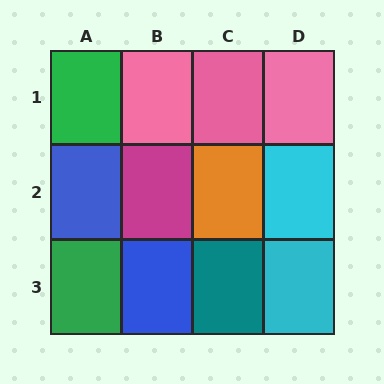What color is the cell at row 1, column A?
Green.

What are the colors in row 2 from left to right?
Blue, magenta, orange, cyan.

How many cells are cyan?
2 cells are cyan.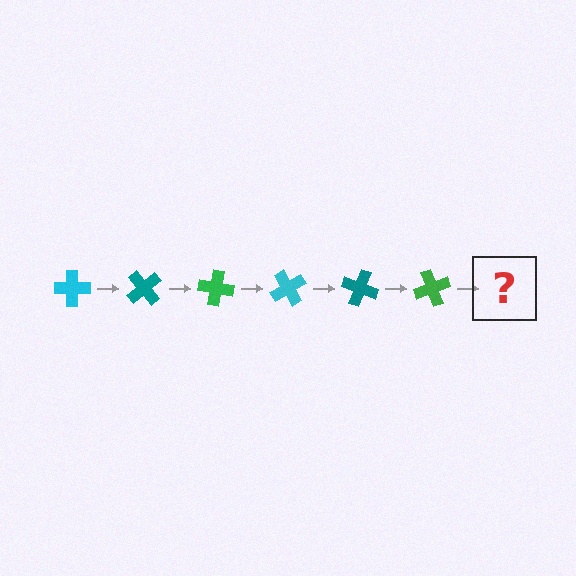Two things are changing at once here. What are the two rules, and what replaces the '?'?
The two rules are that it rotates 50 degrees each step and the color cycles through cyan, teal, and green. The '?' should be a cyan cross, rotated 300 degrees from the start.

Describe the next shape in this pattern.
It should be a cyan cross, rotated 300 degrees from the start.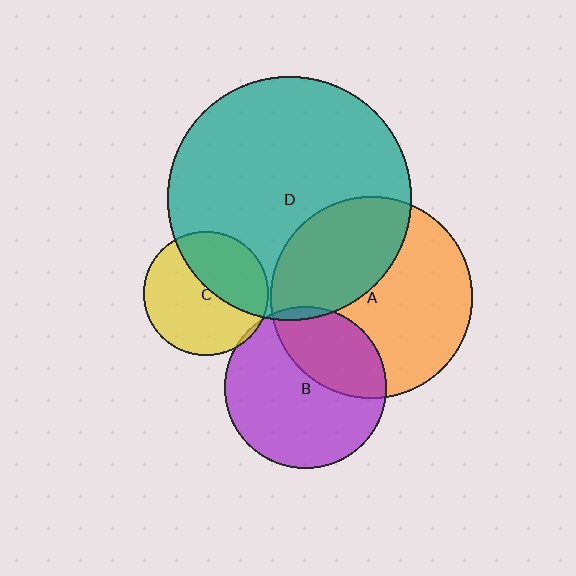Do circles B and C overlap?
Yes.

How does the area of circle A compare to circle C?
Approximately 2.6 times.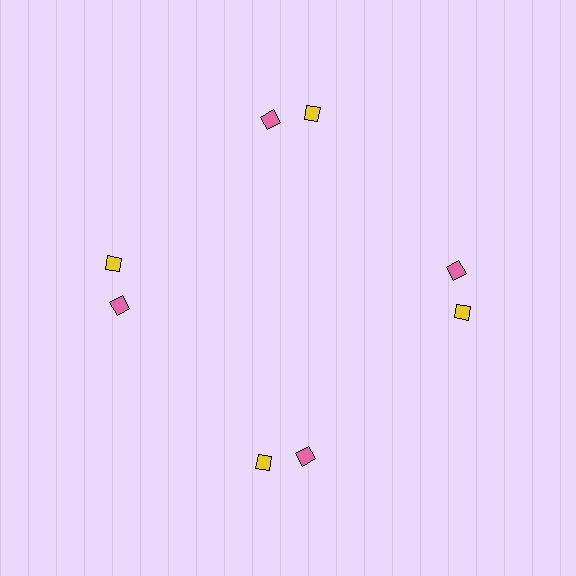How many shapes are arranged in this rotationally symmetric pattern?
There are 8 shapes, arranged in 4 groups of 2.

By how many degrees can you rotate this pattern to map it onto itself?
The pattern maps onto itself every 90 degrees of rotation.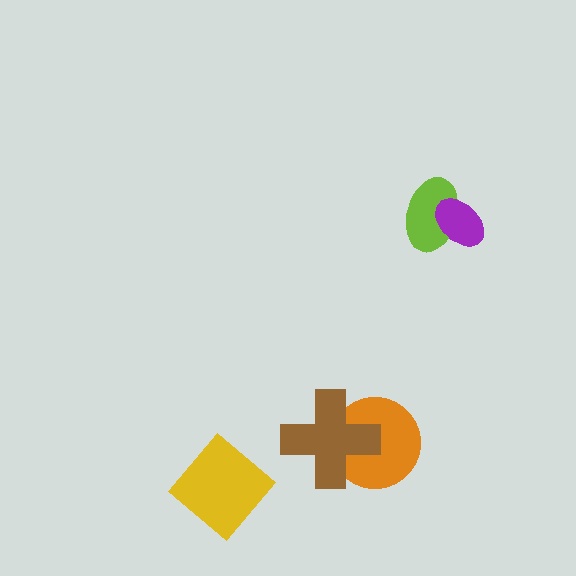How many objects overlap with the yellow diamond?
0 objects overlap with the yellow diamond.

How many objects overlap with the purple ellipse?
1 object overlaps with the purple ellipse.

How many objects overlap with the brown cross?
1 object overlaps with the brown cross.